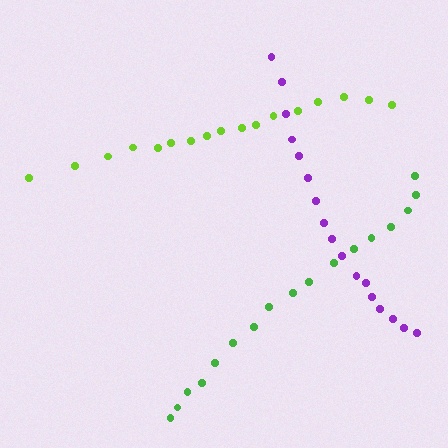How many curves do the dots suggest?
There are 3 distinct paths.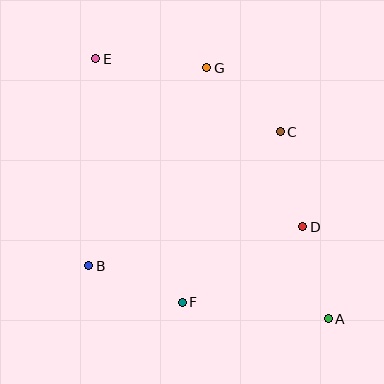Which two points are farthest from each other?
Points A and E are farthest from each other.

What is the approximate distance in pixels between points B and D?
The distance between B and D is approximately 217 pixels.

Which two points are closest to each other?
Points A and D are closest to each other.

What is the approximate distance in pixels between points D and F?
The distance between D and F is approximately 142 pixels.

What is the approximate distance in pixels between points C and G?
The distance between C and G is approximately 98 pixels.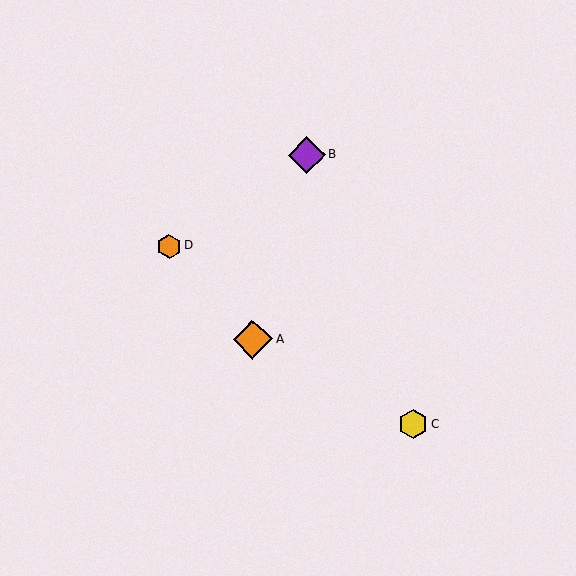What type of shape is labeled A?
Shape A is an orange diamond.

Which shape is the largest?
The orange diamond (labeled A) is the largest.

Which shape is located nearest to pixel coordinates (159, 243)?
The orange hexagon (labeled D) at (169, 246) is nearest to that location.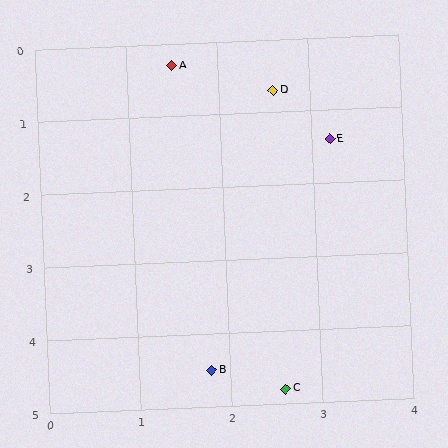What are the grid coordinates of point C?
Point C is at approximately (2.6, 4.8).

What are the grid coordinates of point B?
Point B is at approximately (1.8, 4.5).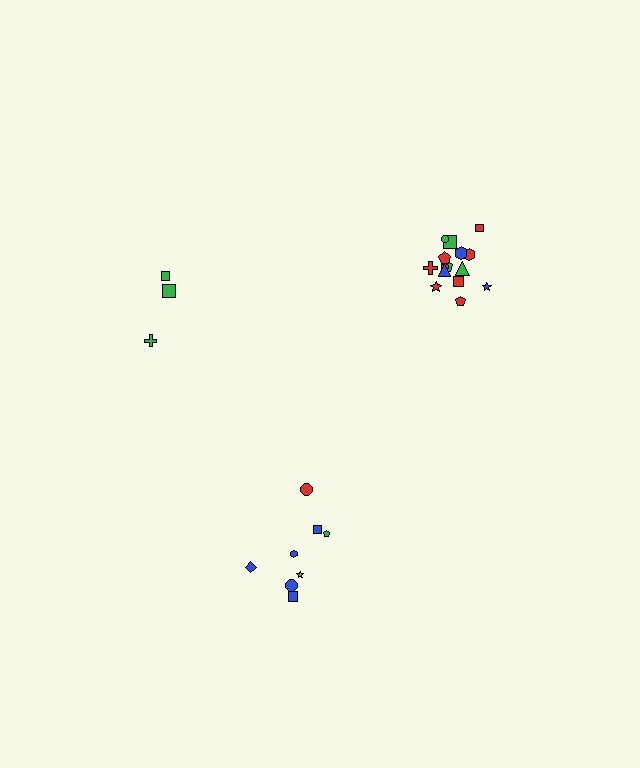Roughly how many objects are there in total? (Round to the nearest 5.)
Roughly 25 objects in total.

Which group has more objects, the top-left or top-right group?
The top-right group.